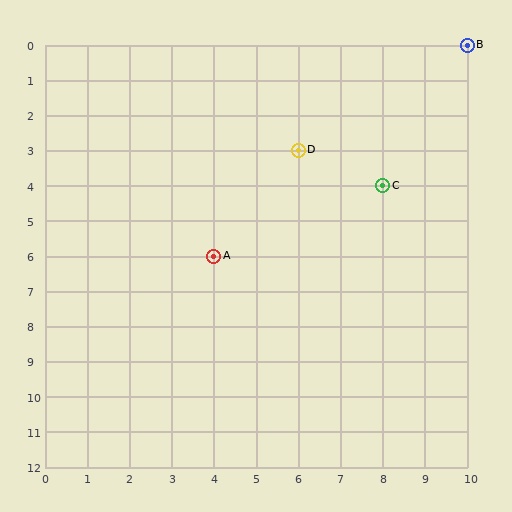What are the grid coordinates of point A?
Point A is at grid coordinates (4, 6).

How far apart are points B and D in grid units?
Points B and D are 4 columns and 3 rows apart (about 5.0 grid units diagonally).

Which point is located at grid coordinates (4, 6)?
Point A is at (4, 6).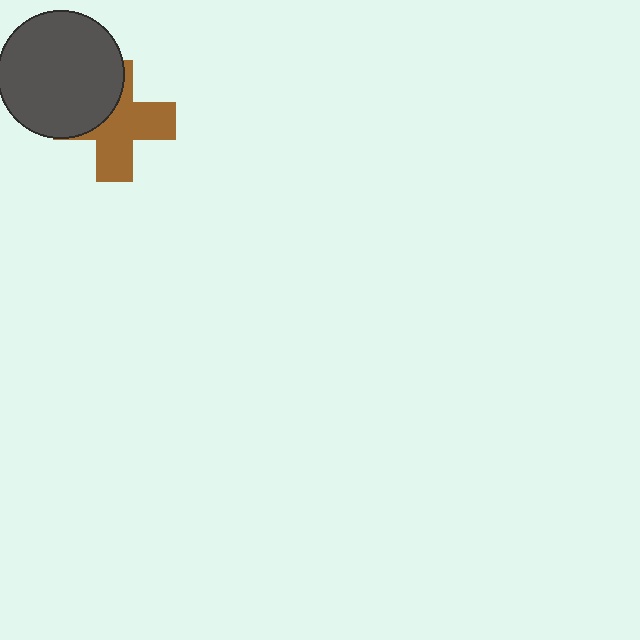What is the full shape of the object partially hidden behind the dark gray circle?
The partially hidden object is a brown cross.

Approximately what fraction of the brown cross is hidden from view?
Roughly 39% of the brown cross is hidden behind the dark gray circle.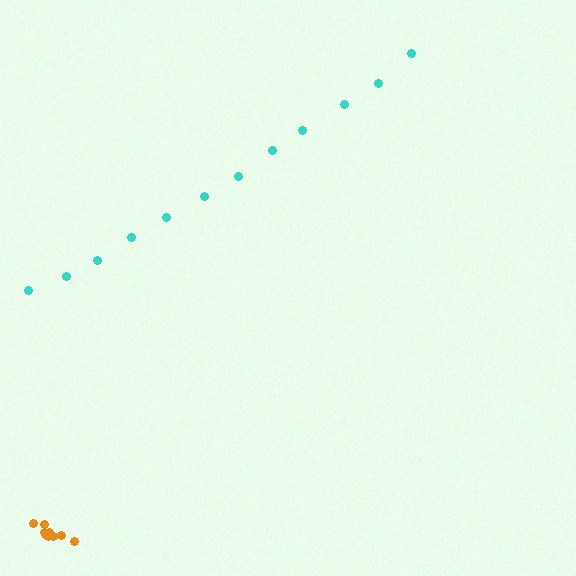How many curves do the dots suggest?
There are 2 distinct paths.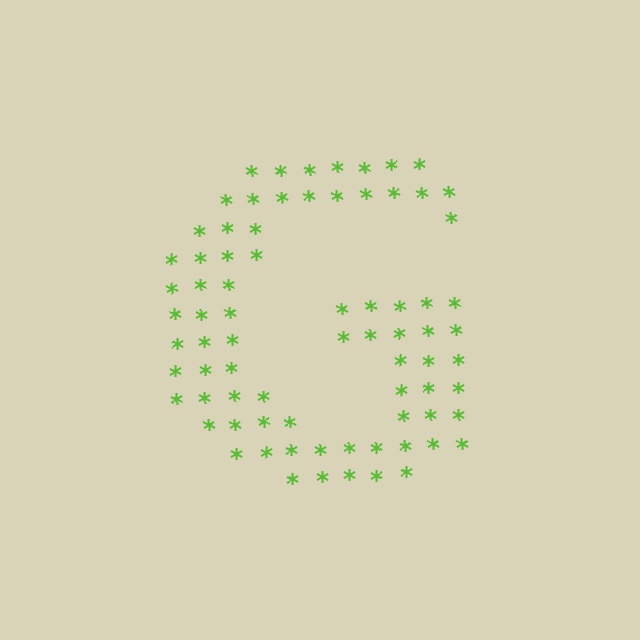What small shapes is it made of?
It is made of small asterisks.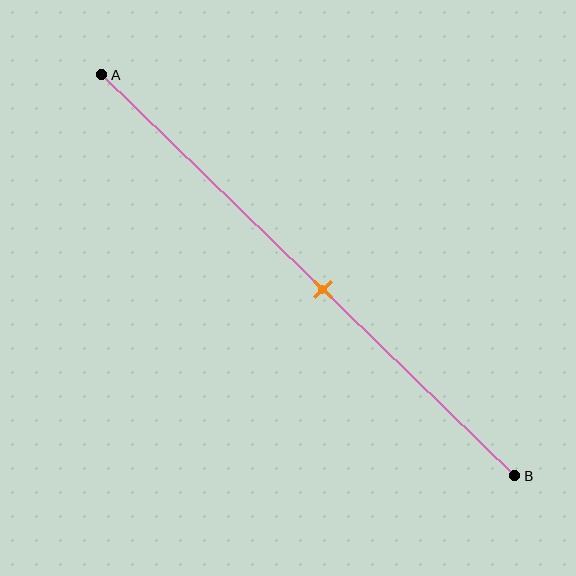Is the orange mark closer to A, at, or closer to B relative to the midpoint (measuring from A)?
The orange mark is closer to point B than the midpoint of segment AB.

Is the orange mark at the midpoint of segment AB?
No, the mark is at about 55% from A, not at the 50% midpoint.